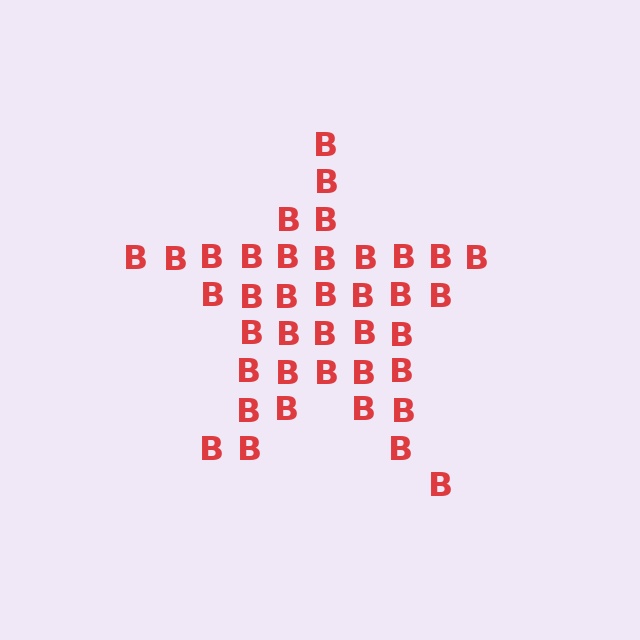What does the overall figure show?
The overall figure shows a star.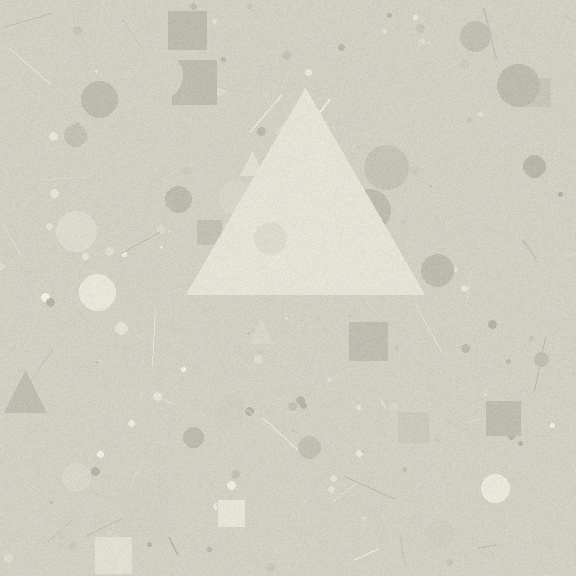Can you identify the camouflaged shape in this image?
The camouflaged shape is a triangle.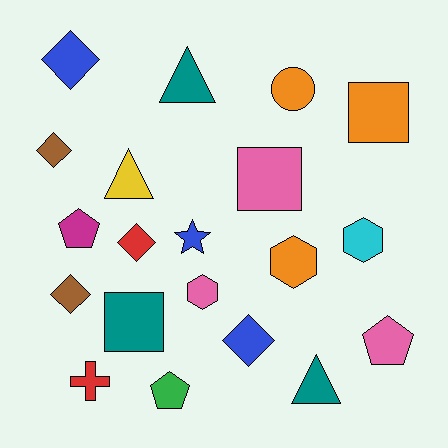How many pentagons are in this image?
There are 3 pentagons.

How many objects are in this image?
There are 20 objects.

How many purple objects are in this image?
There are no purple objects.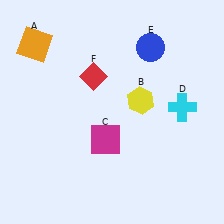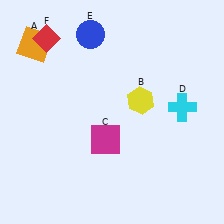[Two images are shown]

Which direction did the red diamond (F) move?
The red diamond (F) moved left.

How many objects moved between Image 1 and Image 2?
2 objects moved between the two images.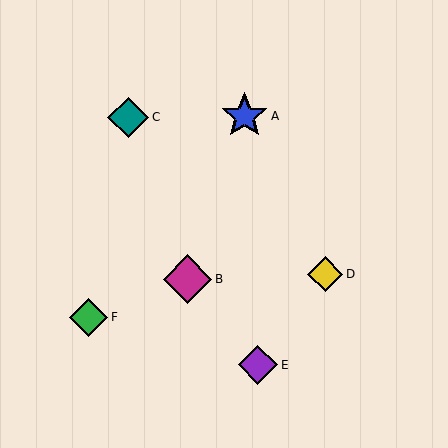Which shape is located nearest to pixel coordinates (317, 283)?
The yellow diamond (labeled D) at (325, 274) is nearest to that location.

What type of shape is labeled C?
Shape C is a teal diamond.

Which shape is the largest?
The magenta diamond (labeled B) is the largest.